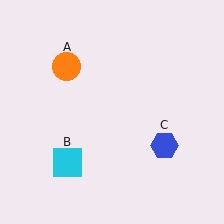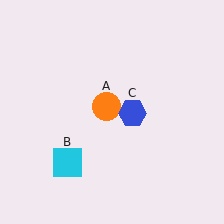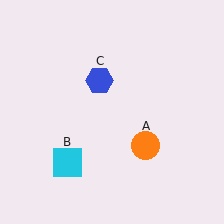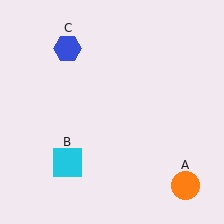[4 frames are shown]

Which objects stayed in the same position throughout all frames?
Cyan square (object B) remained stationary.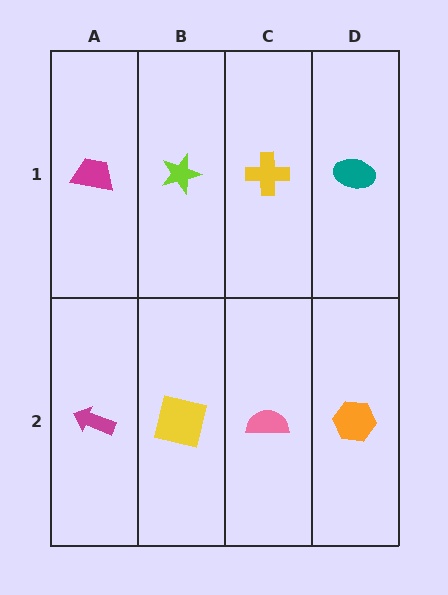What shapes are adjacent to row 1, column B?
A yellow square (row 2, column B), a magenta trapezoid (row 1, column A), a yellow cross (row 1, column C).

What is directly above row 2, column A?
A magenta trapezoid.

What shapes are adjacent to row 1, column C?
A pink semicircle (row 2, column C), a lime star (row 1, column B), a teal ellipse (row 1, column D).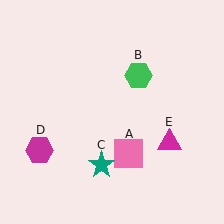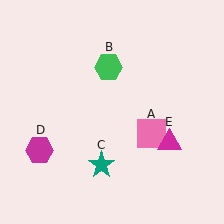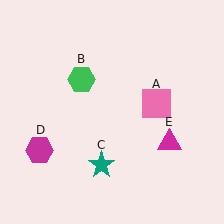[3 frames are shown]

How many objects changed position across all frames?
2 objects changed position: pink square (object A), green hexagon (object B).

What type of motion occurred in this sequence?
The pink square (object A), green hexagon (object B) rotated counterclockwise around the center of the scene.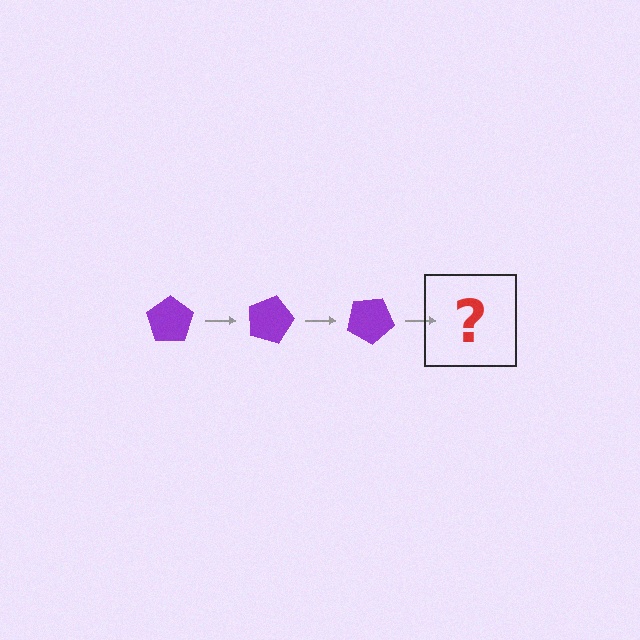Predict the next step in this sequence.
The next step is a purple pentagon rotated 45 degrees.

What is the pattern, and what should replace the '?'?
The pattern is that the pentagon rotates 15 degrees each step. The '?' should be a purple pentagon rotated 45 degrees.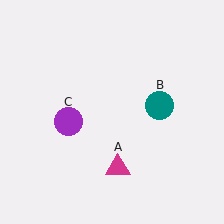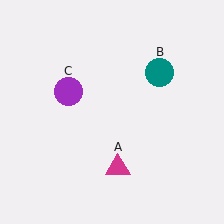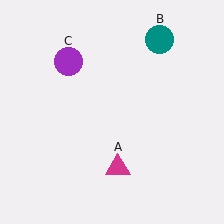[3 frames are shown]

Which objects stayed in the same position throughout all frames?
Magenta triangle (object A) remained stationary.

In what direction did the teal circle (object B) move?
The teal circle (object B) moved up.